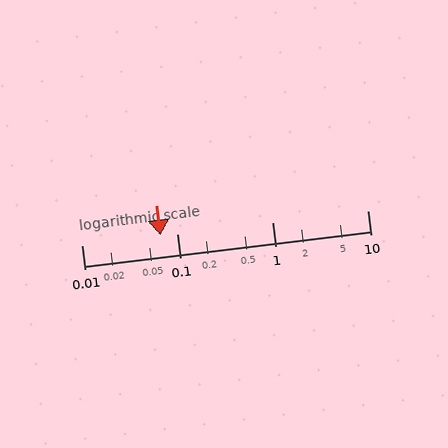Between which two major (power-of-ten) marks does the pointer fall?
The pointer is between 0.01 and 0.1.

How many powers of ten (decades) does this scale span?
The scale spans 3 decades, from 0.01 to 10.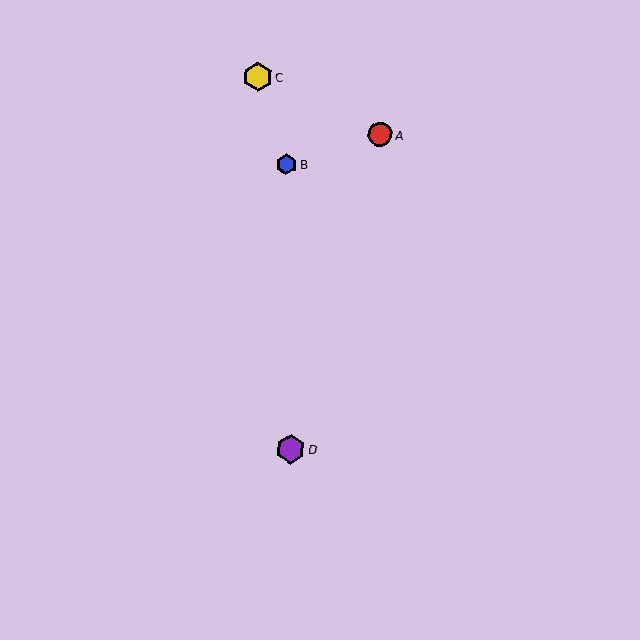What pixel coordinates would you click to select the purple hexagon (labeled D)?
Click at (290, 449) to select the purple hexagon D.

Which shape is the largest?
The purple hexagon (labeled D) is the largest.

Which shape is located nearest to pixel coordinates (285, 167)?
The blue hexagon (labeled B) at (287, 164) is nearest to that location.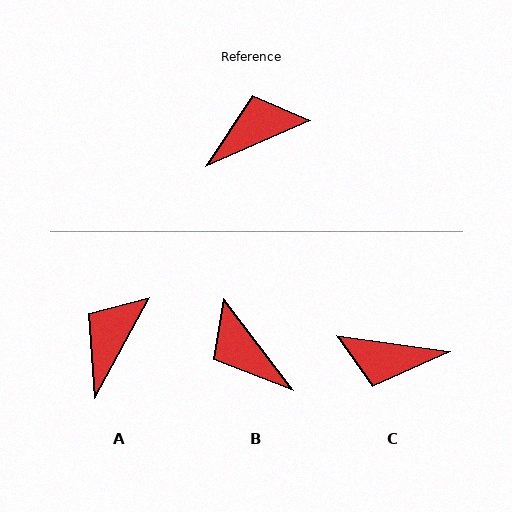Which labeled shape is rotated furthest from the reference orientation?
C, about 148 degrees away.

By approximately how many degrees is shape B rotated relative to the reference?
Approximately 103 degrees counter-clockwise.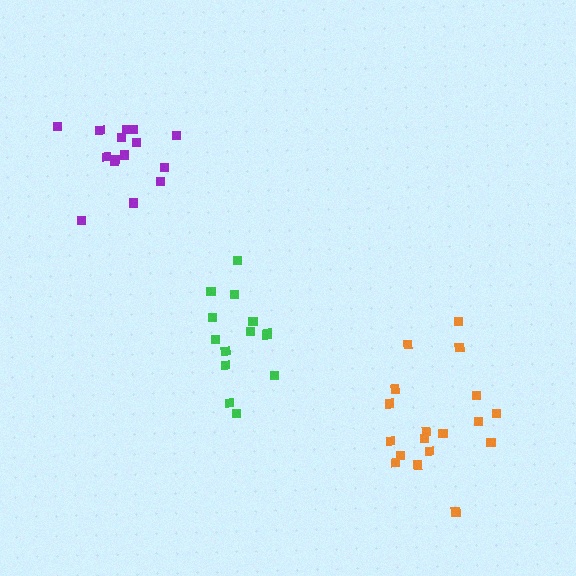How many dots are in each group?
Group 1: 18 dots, Group 2: 14 dots, Group 3: 15 dots (47 total).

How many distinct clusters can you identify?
There are 3 distinct clusters.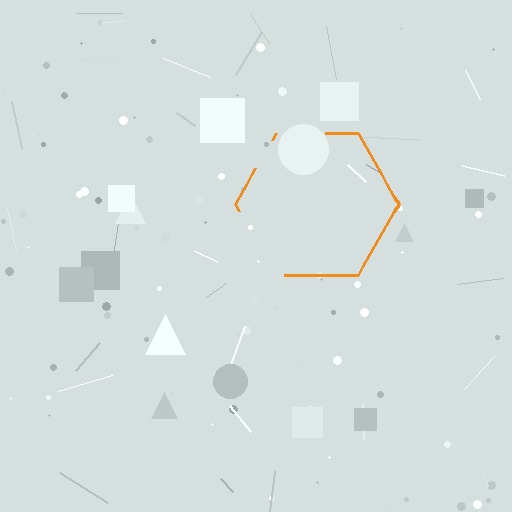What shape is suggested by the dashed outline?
The dashed outline suggests a hexagon.